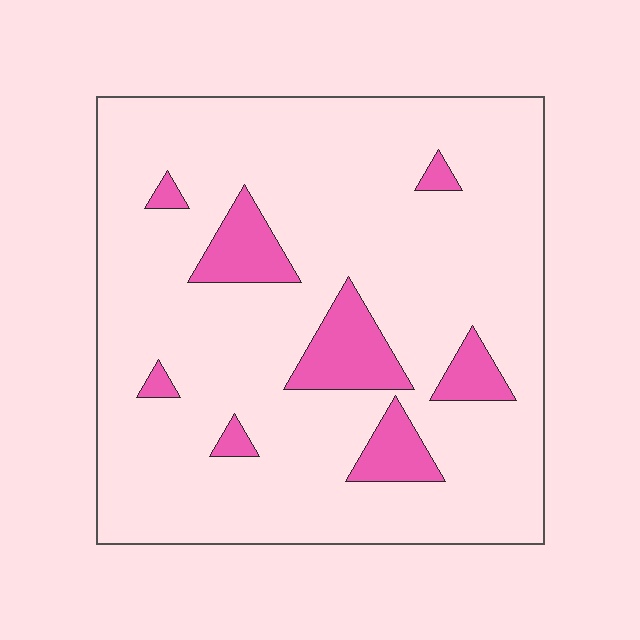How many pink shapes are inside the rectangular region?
8.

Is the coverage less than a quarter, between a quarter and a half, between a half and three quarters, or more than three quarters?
Less than a quarter.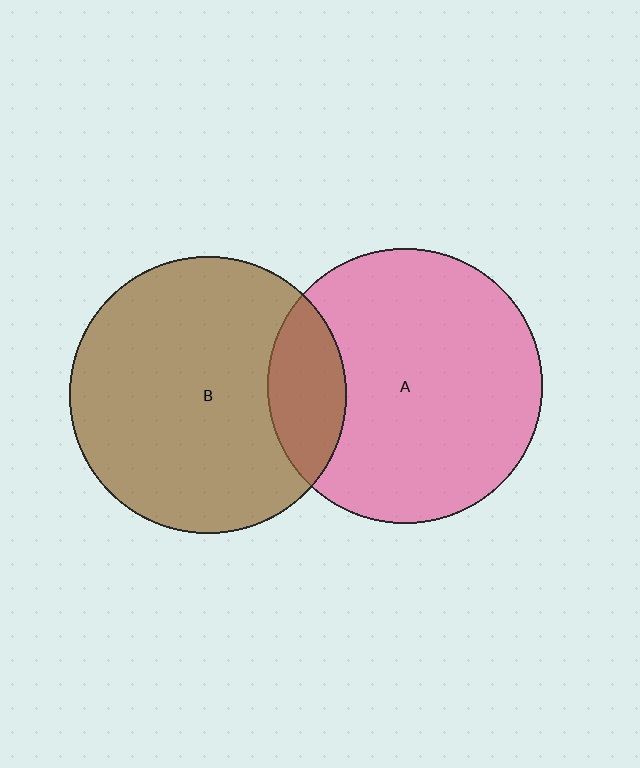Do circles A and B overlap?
Yes.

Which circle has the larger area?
Circle B (brown).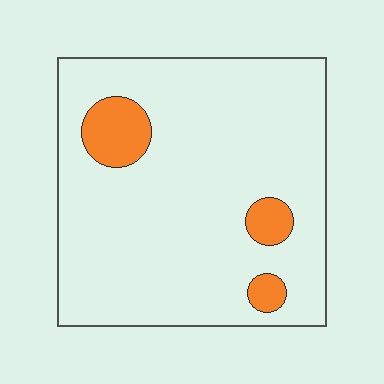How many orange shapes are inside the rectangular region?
3.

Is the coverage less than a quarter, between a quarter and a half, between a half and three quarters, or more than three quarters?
Less than a quarter.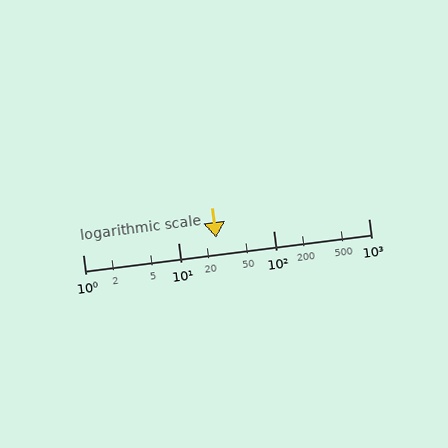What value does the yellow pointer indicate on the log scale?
The pointer indicates approximately 25.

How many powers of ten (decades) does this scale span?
The scale spans 3 decades, from 1 to 1000.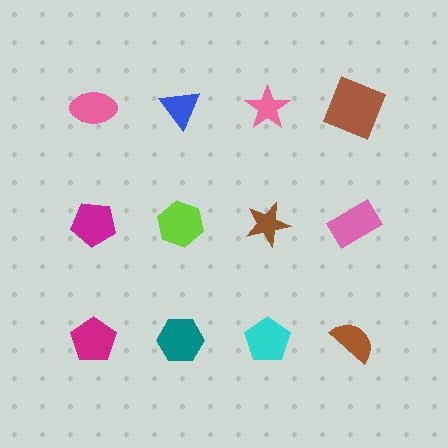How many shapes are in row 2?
4 shapes.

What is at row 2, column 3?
A brown star.